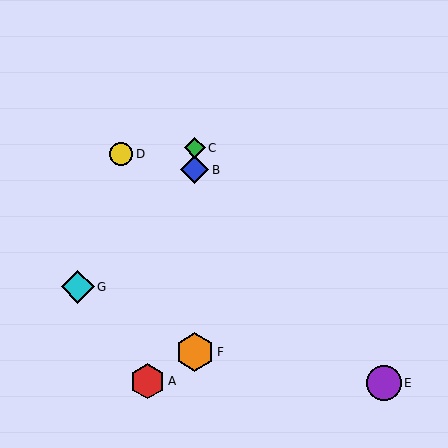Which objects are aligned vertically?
Objects B, C, F are aligned vertically.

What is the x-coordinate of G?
Object G is at x≈78.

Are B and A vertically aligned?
No, B is at x≈195 and A is at x≈148.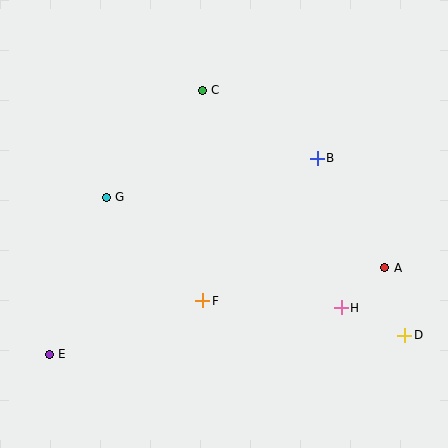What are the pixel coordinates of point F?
Point F is at (202, 301).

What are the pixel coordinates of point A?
Point A is at (385, 268).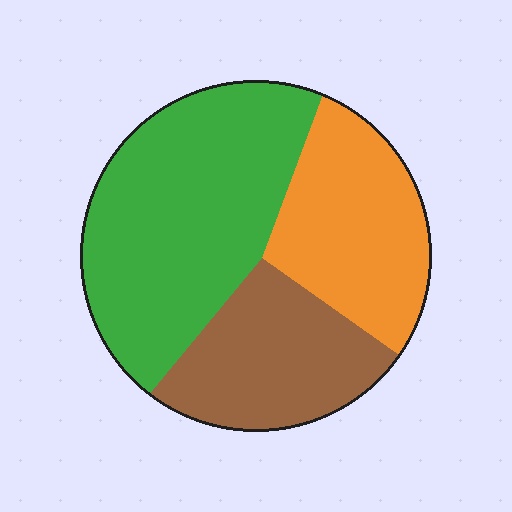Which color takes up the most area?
Green, at roughly 45%.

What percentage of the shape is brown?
Brown covers roughly 25% of the shape.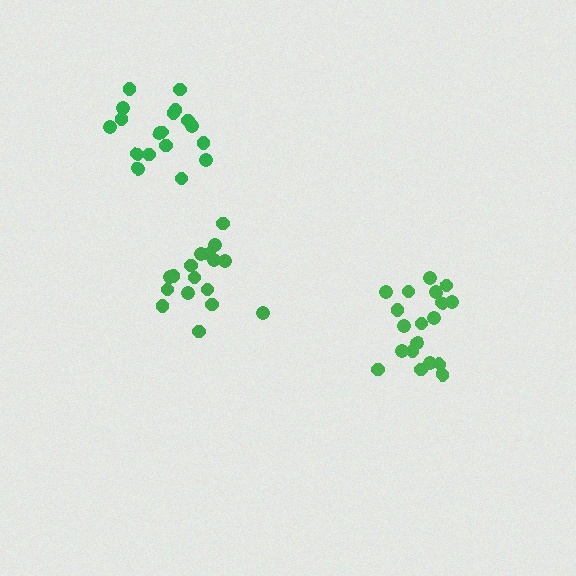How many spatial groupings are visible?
There are 3 spatial groupings.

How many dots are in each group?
Group 1: 19 dots, Group 2: 18 dots, Group 3: 17 dots (54 total).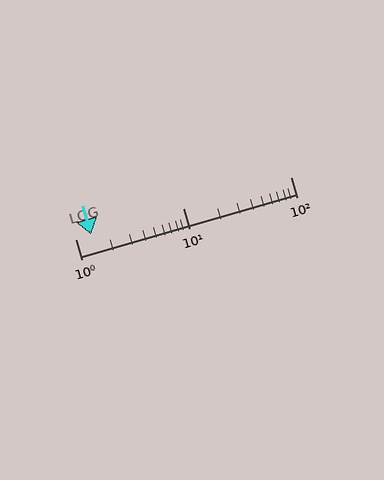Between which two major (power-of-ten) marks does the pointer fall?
The pointer is between 1 and 10.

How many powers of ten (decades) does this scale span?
The scale spans 2 decades, from 1 to 100.